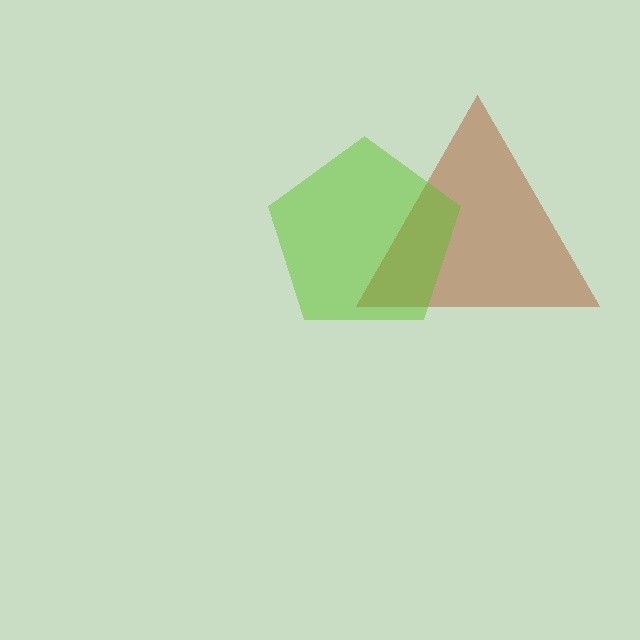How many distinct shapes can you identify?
There are 2 distinct shapes: a brown triangle, a lime pentagon.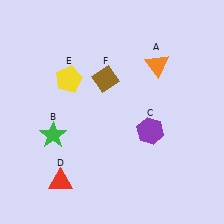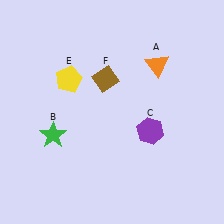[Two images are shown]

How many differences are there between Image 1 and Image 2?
There is 1 difference between the two images.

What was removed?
The red triangle (D) was removed in Image 2.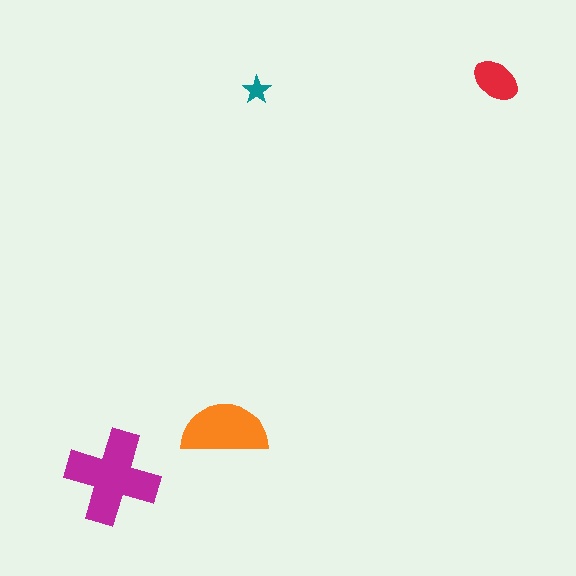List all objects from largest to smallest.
The magenta cross, the orange semicircle, the red ellipse, the teal star.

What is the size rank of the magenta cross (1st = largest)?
1st.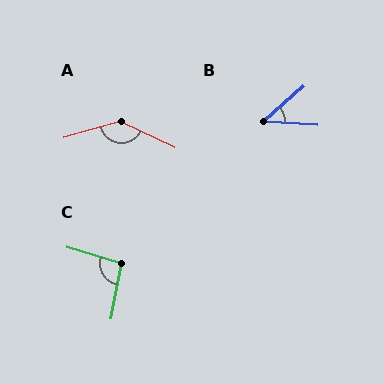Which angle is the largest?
A, at approximately 139 degrees.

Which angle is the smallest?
B, at approximately 45 degrees.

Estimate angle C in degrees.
Approximately 96 degrees.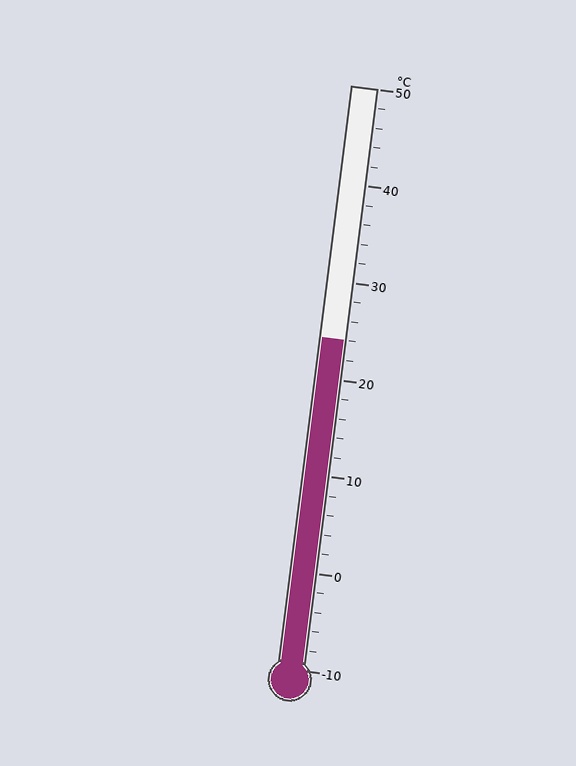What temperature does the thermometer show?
The thermometer shows approximately 24°C.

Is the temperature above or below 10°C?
The temperature is above 10°C.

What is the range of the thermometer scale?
The thermometer scale ranges from -10°C to 50°C.